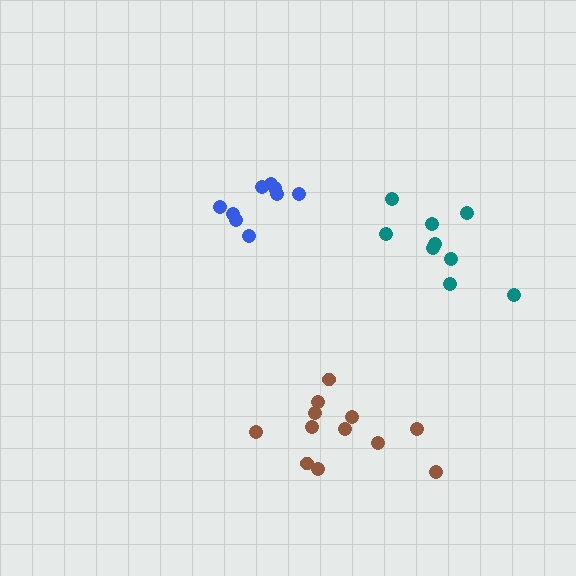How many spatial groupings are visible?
There are 3 spatial groupings.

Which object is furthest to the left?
The blue cluster is leftmost.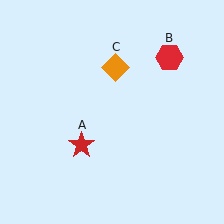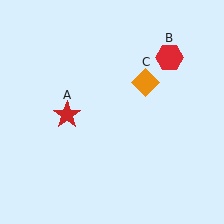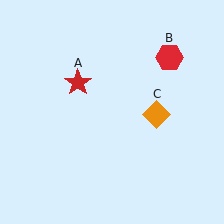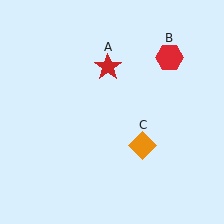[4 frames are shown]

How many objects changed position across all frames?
2 objects changed position: red star (object A), orange diamond (object C).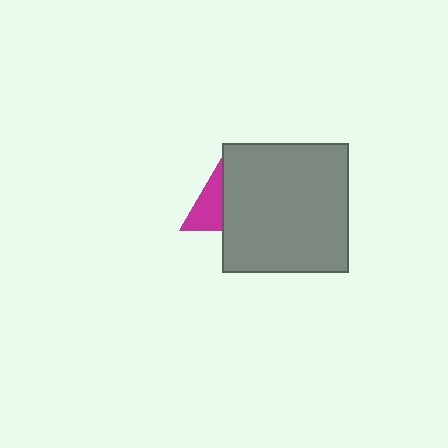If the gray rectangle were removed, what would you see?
You would see the complete magenta triangle.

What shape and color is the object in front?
The object in front is a gray rectangle.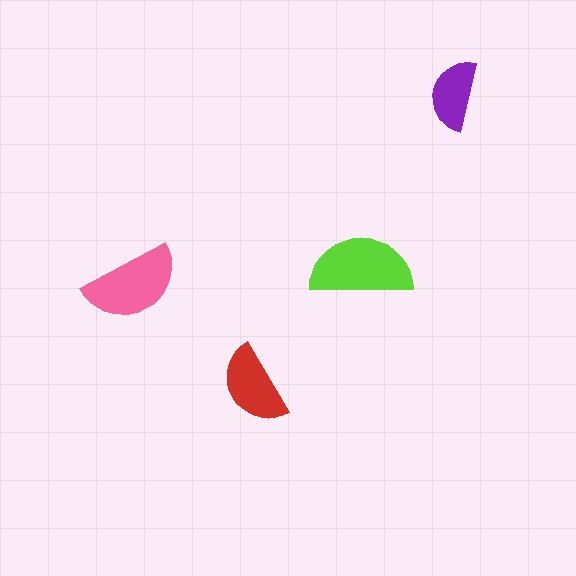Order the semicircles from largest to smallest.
the lime one, the pink one, the red one, the purple one.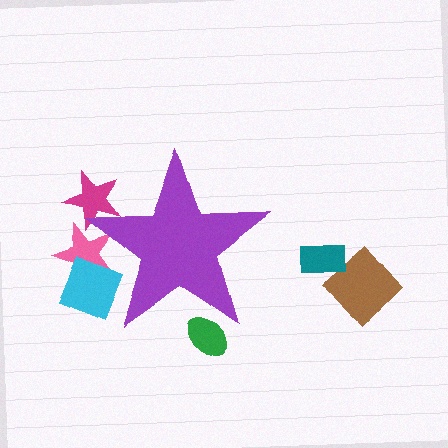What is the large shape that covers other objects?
A purple star.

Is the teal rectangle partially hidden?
No, the teal rectangle is fully visible.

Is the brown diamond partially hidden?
No, the brown diamond is fully visible.